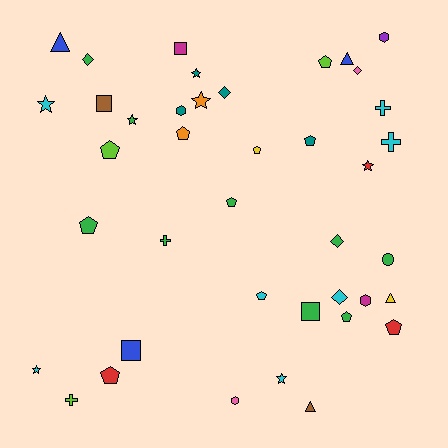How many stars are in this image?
There are 7 stars.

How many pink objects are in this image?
There are 2 pink objects.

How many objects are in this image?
There are 40 objects.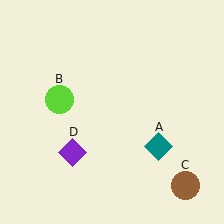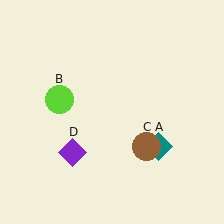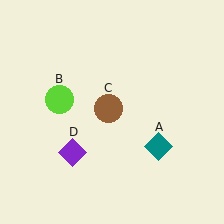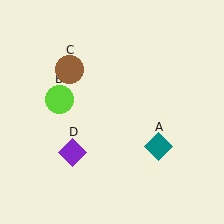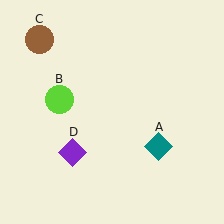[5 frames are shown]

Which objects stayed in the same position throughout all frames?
Teal diamond (object A) and lime circle (object B) and purple diamond (object D) remained stationary.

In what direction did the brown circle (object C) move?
The brown circle (object C) moved up and to the left.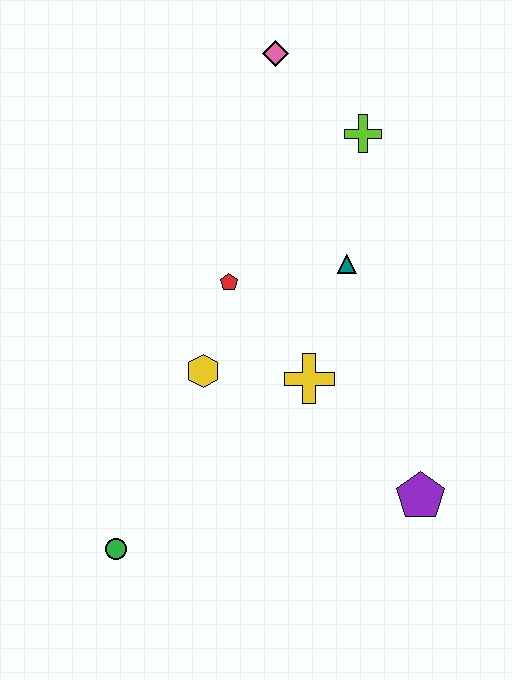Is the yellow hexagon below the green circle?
No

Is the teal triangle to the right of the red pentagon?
Yes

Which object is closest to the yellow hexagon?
The red pentagon is closest to the yellow hexagon.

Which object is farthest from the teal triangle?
The green circle is farthest from the teal triangle.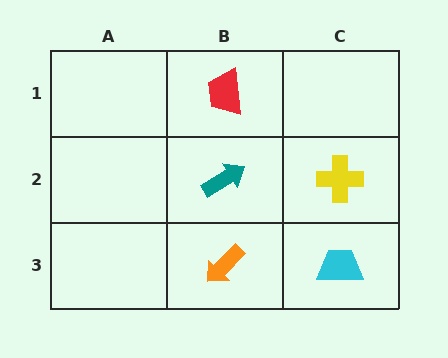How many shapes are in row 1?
1 shape.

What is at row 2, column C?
A yellow cross.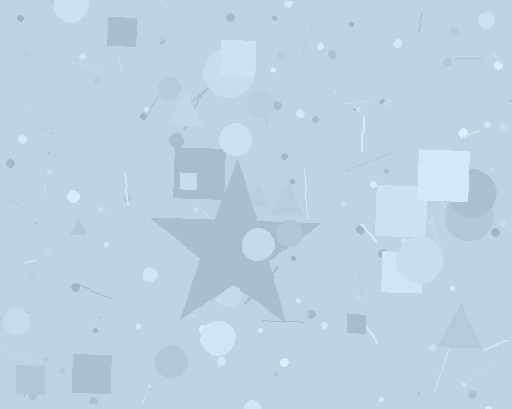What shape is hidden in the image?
A star is hidden in the image.